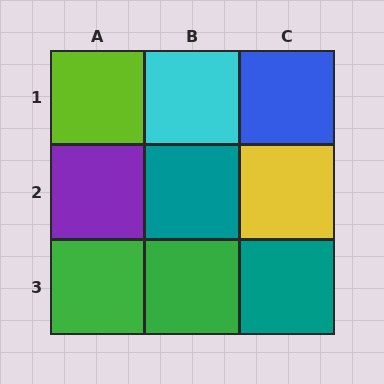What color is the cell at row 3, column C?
Teal.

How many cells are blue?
1 cell is blue.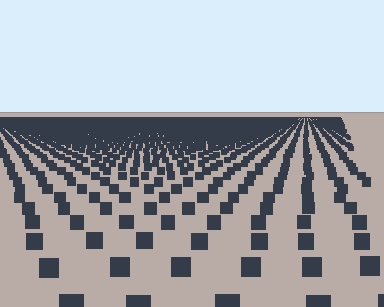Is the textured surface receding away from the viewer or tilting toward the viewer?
The surface is receding away from the viewer. Texture elements get smaller and denser toward the top.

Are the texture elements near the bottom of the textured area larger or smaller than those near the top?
Larger. Near the bottom, elements are closer to the viewer and appear at a bigger on-screen size.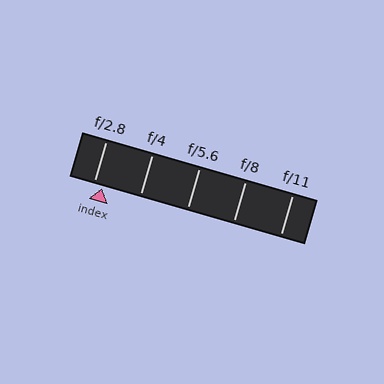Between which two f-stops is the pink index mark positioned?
The index mark is between f/2.8 and f/4.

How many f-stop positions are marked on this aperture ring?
There are 5 f-stop positions marked.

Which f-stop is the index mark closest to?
The index mark is closest to f/2.8.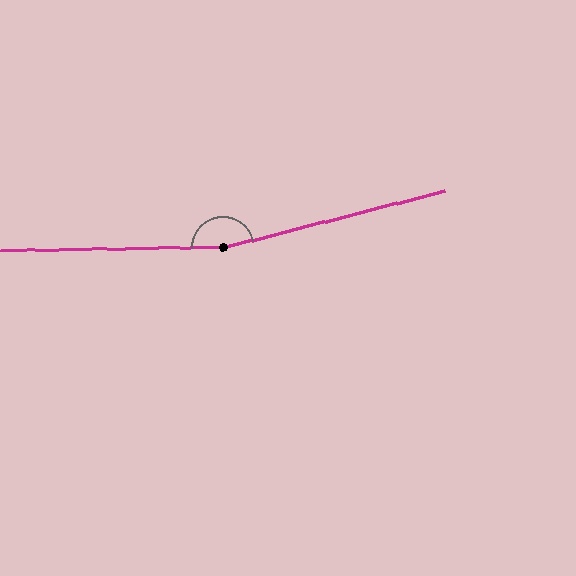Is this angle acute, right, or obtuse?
It is obtuse.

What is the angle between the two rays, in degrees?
Approximately 166 degrees.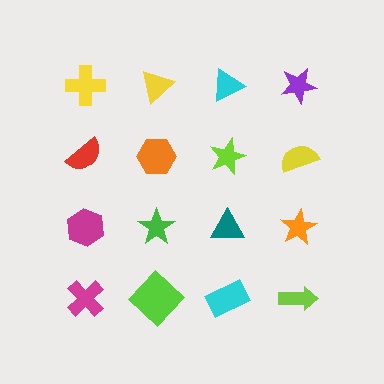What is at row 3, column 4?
An orange star.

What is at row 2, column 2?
An orange hexagon.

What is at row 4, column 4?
A lime arrow.